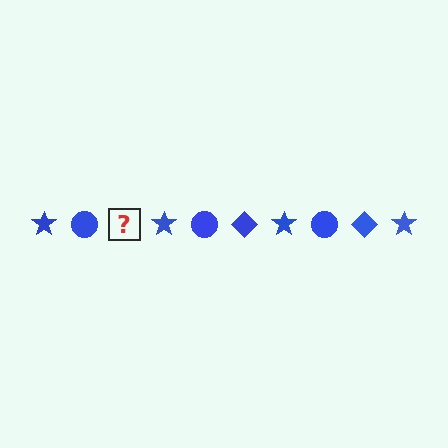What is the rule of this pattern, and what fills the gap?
The rule is that the pattern cycles through star, circle, diamond shapes in blue. The gap should be filled with a blue diamond.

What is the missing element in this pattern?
The missing element is a blue diamond.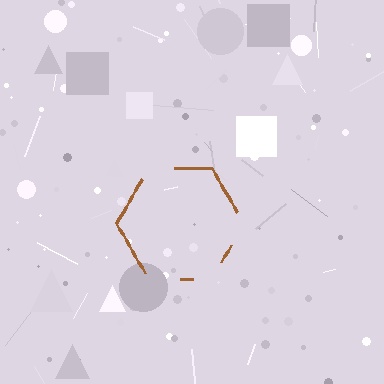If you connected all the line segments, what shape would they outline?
They would outline a hexagon.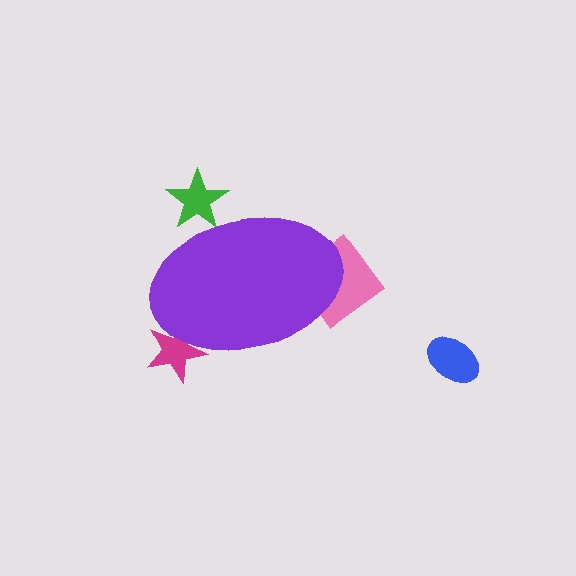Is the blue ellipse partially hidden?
No, the blue ellipse is fully visible.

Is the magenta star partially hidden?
Yes, the magenta star is partially hidden behind the purple ellipse.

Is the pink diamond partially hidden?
Yes, the pink diamond is partially hidden behind the purple ellipse.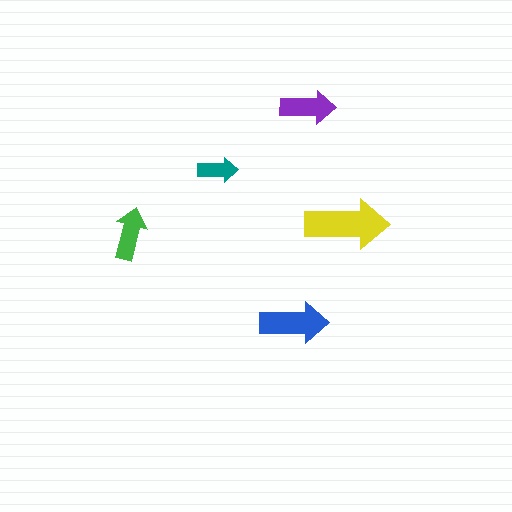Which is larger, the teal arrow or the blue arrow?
The blue one.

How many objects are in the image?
There are 5 objects in the image.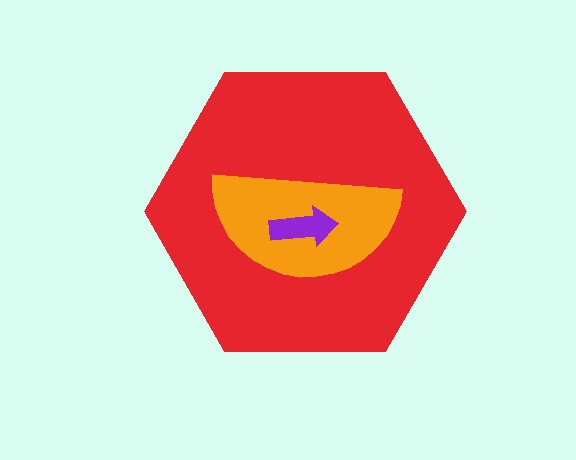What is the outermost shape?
The red hexagon.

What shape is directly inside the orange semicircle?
The purple arrow.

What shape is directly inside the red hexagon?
The orange semicircle.